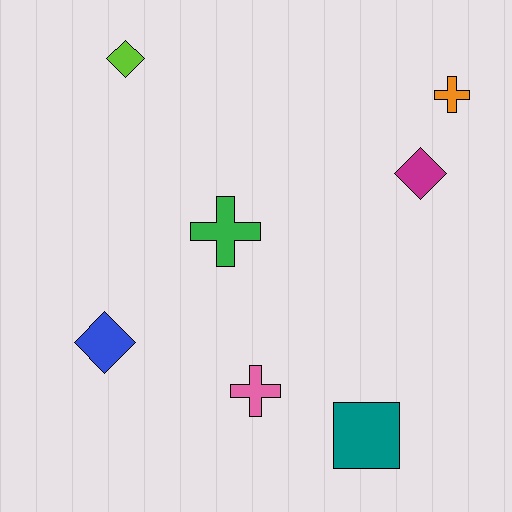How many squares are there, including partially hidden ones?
There is 1 square.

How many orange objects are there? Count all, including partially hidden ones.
There is 1 orange object.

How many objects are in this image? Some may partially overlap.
There are 7 objects.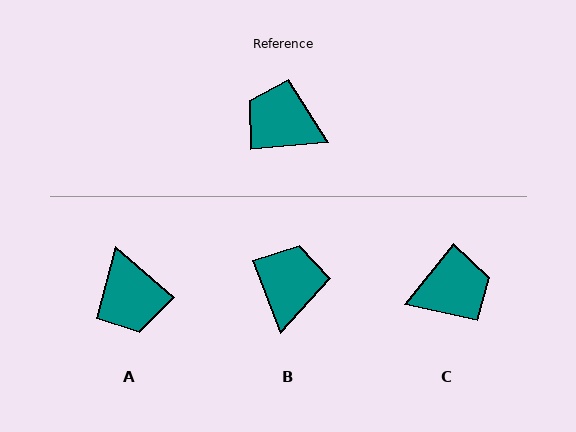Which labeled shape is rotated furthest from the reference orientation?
C, about 134 degrees away.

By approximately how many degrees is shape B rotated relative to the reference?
Approximately 74 degrees clockwise.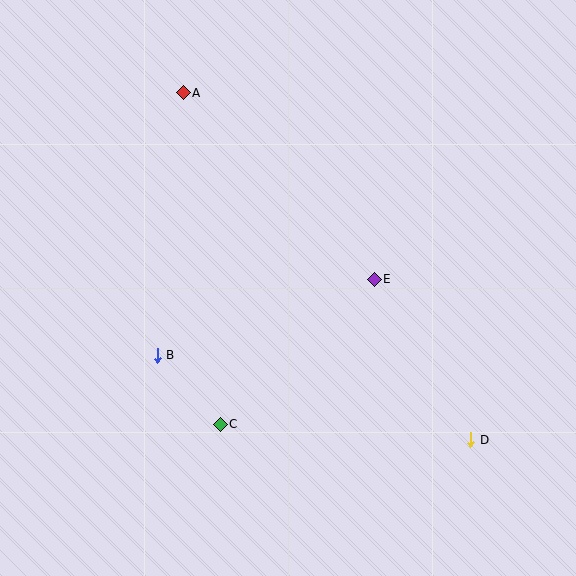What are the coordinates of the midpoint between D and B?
The midpoint between D and B is at (314, 398).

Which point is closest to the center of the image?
Point E at (374, 279) is closest to the center.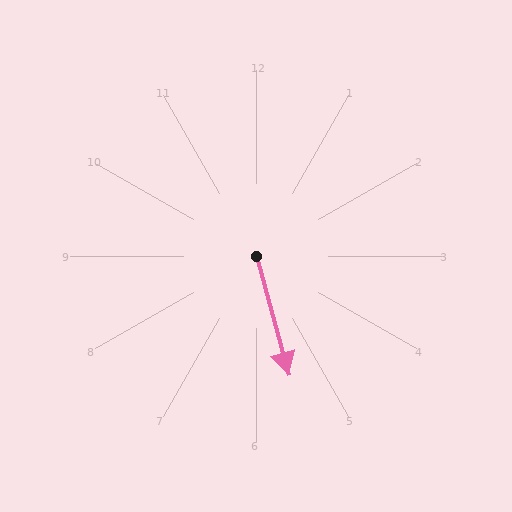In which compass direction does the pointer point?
South.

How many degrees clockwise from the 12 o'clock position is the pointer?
Approximately 165 degrees.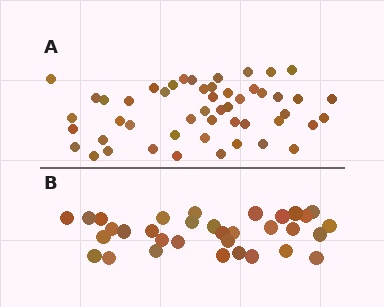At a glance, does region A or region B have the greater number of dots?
Region A (the top region) has more dots.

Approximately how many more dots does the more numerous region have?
Region A has approximately 15 more dots than region B.